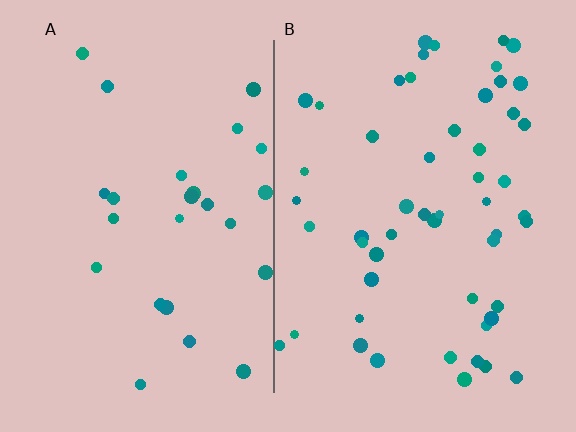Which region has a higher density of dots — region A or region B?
B (the right).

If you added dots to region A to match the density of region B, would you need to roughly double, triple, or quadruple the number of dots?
Approximately double.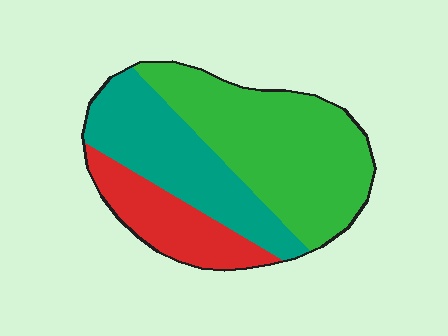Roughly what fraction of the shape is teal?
Teal takes up between a quarter and a half of the shape.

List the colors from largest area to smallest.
From largest to smallest: green, teal, red.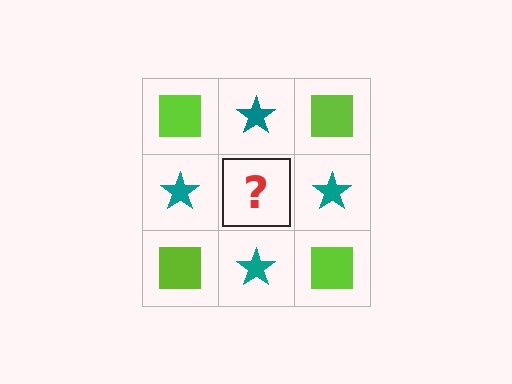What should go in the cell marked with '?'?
The missing cell should contain a lime square.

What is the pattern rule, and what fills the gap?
The rule is that it alternates lime square and teal star in a checkerboard pattern. The gap should be filled with a lime square.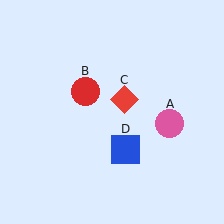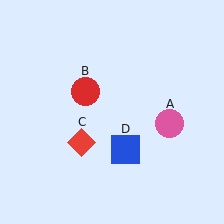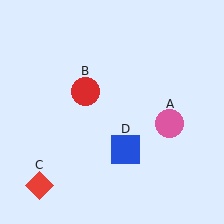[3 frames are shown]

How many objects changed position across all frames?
1 object changed position: red diamond (object C).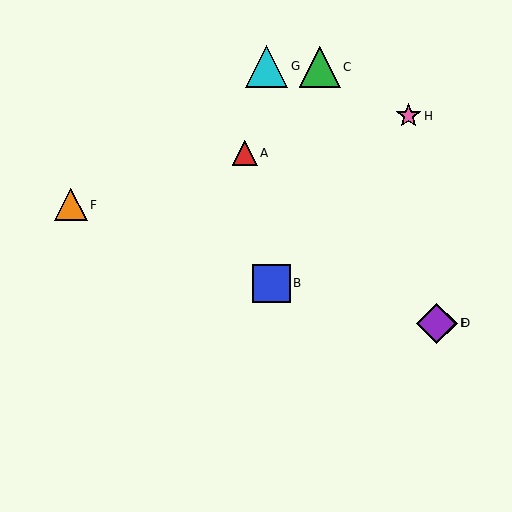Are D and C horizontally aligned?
No, D is at y≈323 and C is at y≈67.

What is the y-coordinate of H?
Object H is at y≈116.